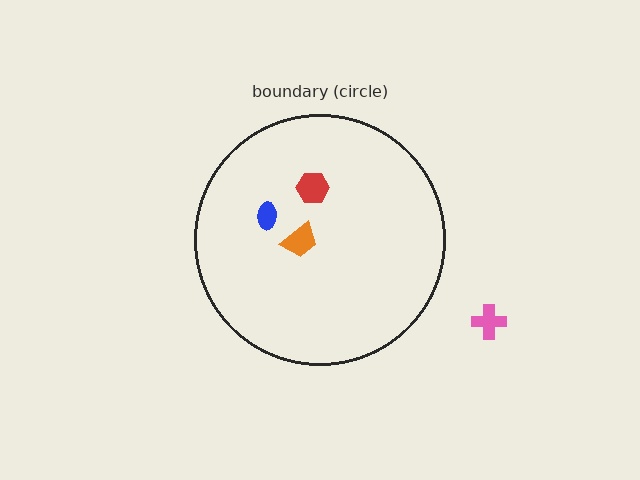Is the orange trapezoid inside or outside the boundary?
Inside.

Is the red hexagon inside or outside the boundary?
Inside.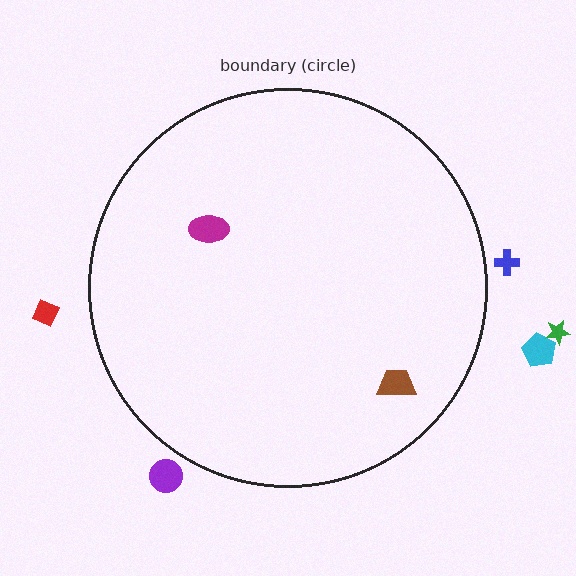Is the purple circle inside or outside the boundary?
Outside.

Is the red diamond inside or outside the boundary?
Outside.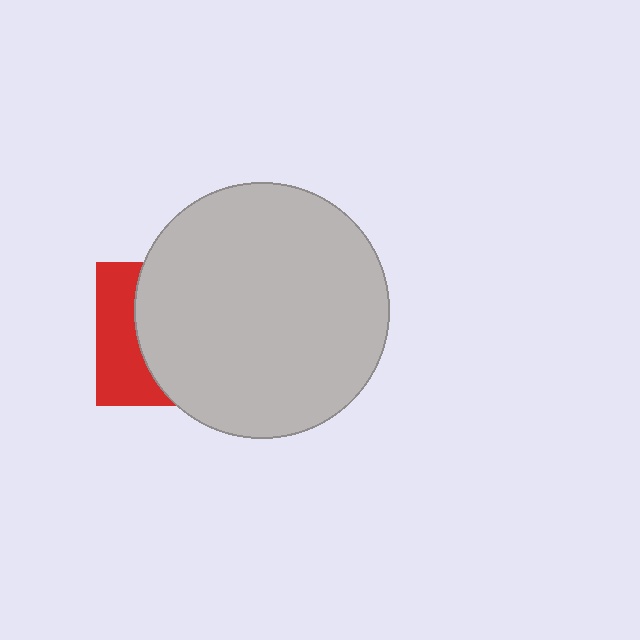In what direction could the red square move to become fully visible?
The red square could move left. That would shift it out from behind the light gray circle entirely.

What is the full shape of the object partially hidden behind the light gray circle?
The partially hidden object is a red square.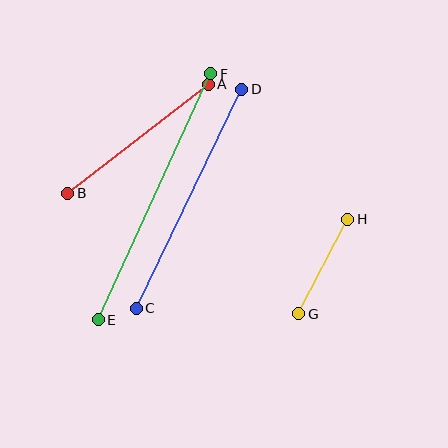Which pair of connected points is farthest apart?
Points E and F are farthest apart.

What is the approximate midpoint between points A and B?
The midpoint is at approximately (138, 139) pixels.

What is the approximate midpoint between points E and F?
The midpoint is at approximately (155, 197) pixels.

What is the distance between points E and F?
The distance is approximately 271 pixels.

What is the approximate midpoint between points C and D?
The midpoint is at approximately (189, 199) pixels.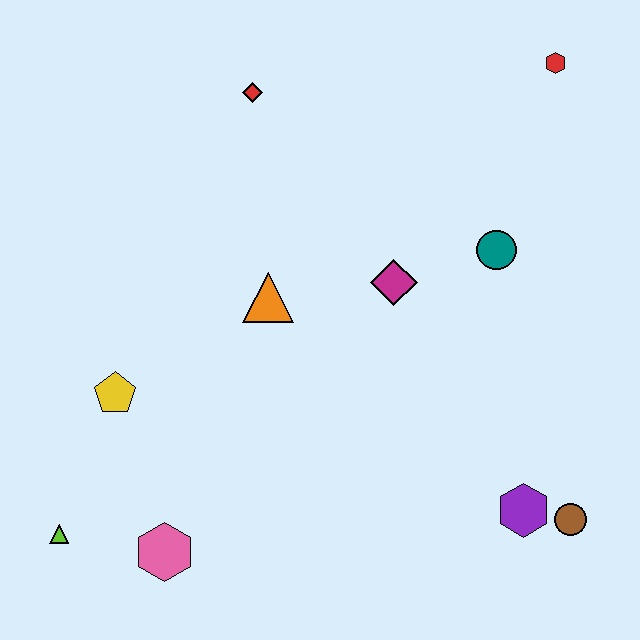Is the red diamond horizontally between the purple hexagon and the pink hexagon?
Yes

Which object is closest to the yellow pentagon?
The lime triangle is closest to the yellow pentagon.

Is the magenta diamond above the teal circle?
No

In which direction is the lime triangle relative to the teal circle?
The lime triangle is to the left of the teal circle.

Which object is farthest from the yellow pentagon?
The red hexagon is farthest from the yellow pentagon.